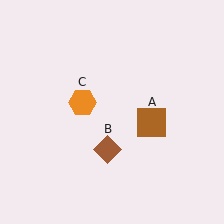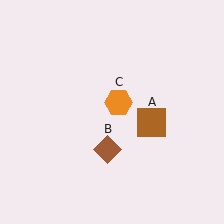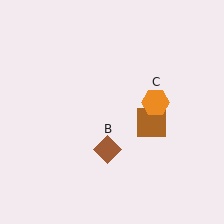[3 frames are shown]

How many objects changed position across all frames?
1 object changed position: orange hexagon (object C).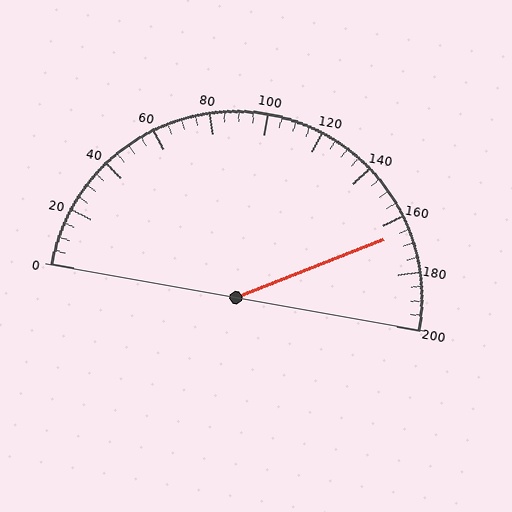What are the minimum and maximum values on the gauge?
The gauge ranges from 0 to 200.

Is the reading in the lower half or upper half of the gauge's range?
The reading is in the upper half of the range (0 to 200).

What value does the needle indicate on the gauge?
The needle indicates approximately 165.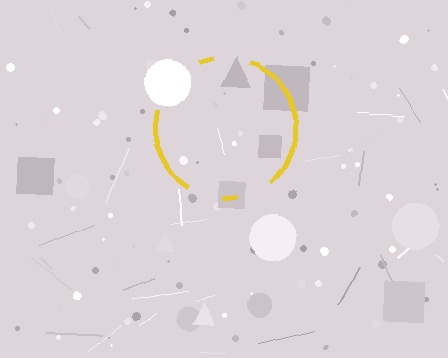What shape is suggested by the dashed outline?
The dashed outline suggests a circle.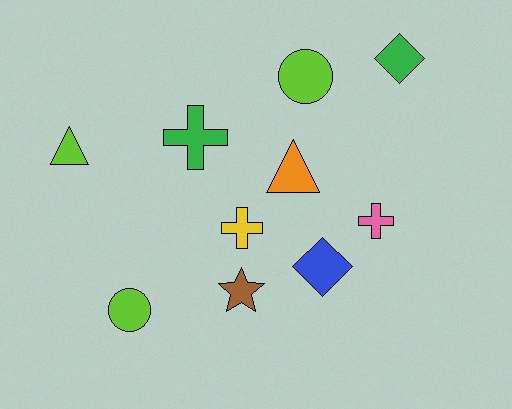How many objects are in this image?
There are 10 objects.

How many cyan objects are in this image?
There are no cyan objects.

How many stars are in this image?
There is 1 star.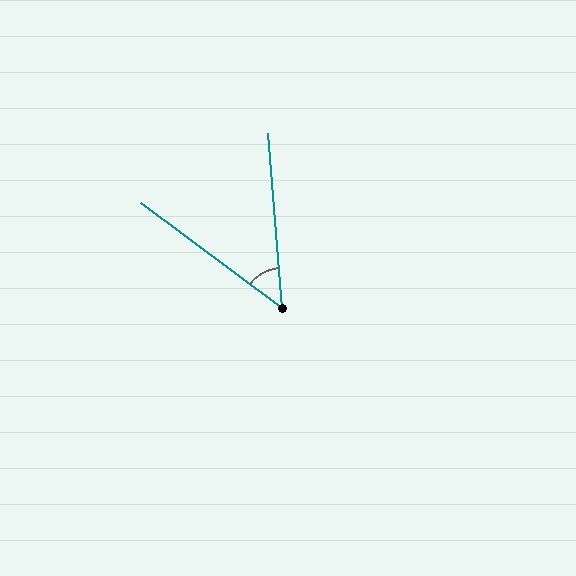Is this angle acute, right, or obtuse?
It is acute.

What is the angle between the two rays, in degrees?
Approximately 49 degrees.